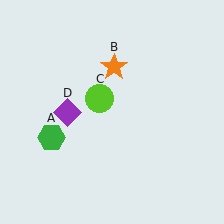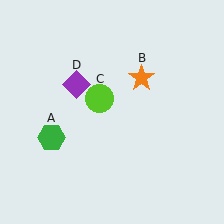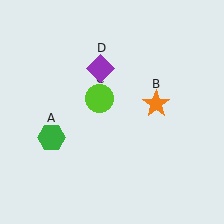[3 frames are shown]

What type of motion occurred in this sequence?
The orange star (object B), purple diamond (object D) rotated clockwise around the center of the scene.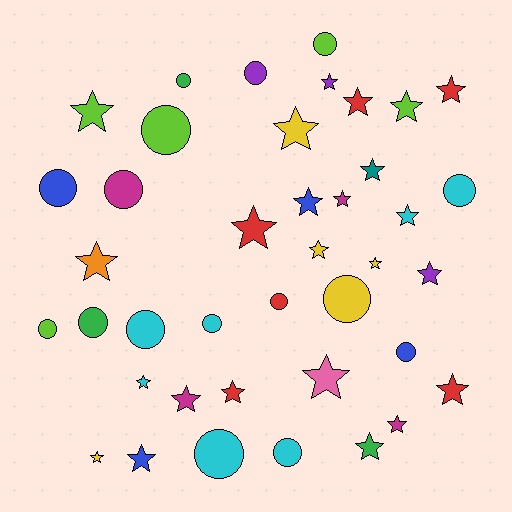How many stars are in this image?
There are 24 stars.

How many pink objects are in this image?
There is 1 pink object.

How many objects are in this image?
There are 40 objects.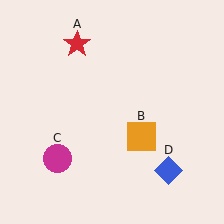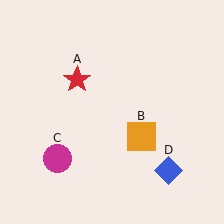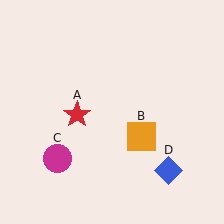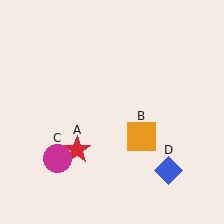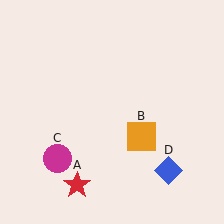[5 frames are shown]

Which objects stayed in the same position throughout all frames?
Orange square (object B) and magenta circle (object C) and blue diamond (object D) remained stationary.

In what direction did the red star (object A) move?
The red star (object A) moved down.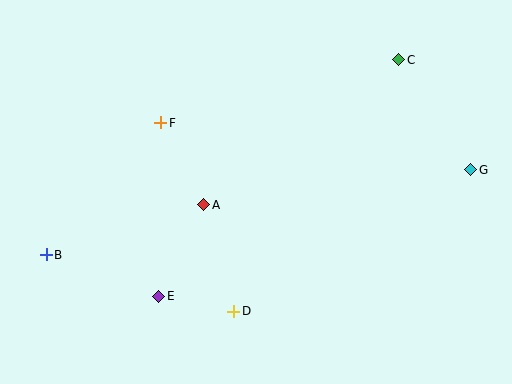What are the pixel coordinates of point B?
Point B is at (46, 255).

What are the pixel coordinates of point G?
Point G is at (471, 170).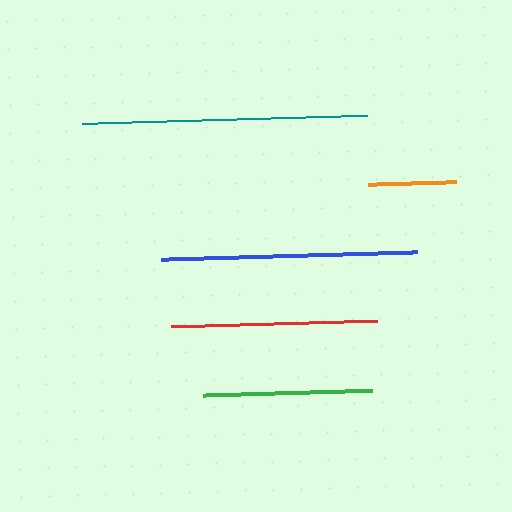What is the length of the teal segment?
The teal segment is approximately 286 pixels long.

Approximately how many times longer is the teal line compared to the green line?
The teal line is approximately 1.7 times the length of the green line.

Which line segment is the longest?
The teal line is the longest at approximately 286 pixels.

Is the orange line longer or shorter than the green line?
The green line is longer than the orange line.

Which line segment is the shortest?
The orange line is the shortest at approximately 88 pixels.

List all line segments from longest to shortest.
From longest to shortest: teal, blue, red, green, orange.